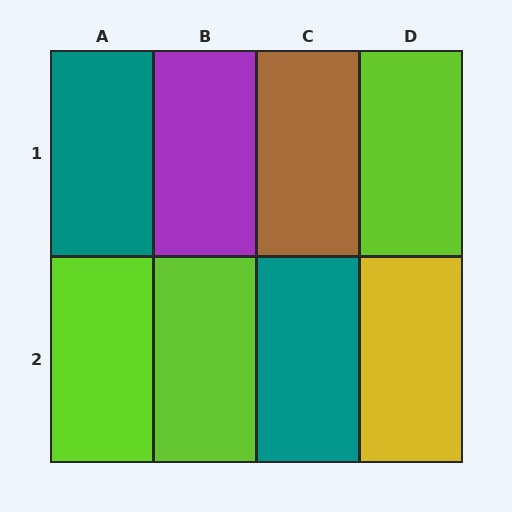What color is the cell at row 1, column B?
Purple.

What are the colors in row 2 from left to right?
Lime, lime, teal, yellow.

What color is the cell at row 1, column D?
Lime.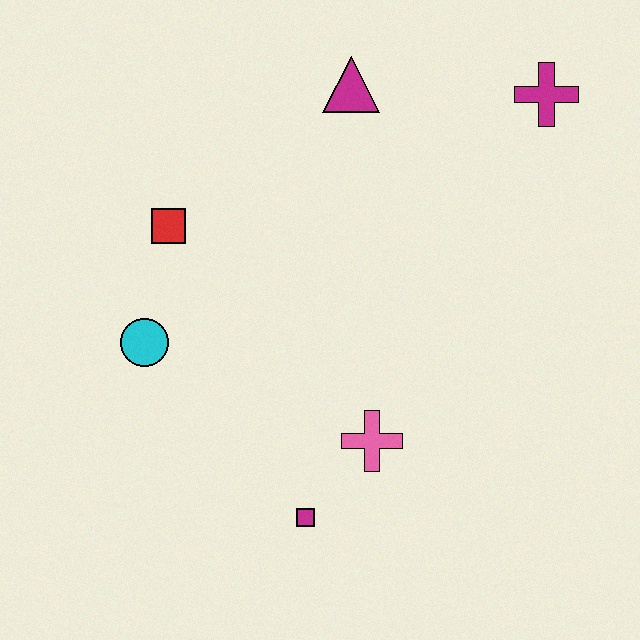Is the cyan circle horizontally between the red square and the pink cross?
No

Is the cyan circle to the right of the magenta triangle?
No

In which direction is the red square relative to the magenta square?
The red square is above the magenta square.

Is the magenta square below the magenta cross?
Yes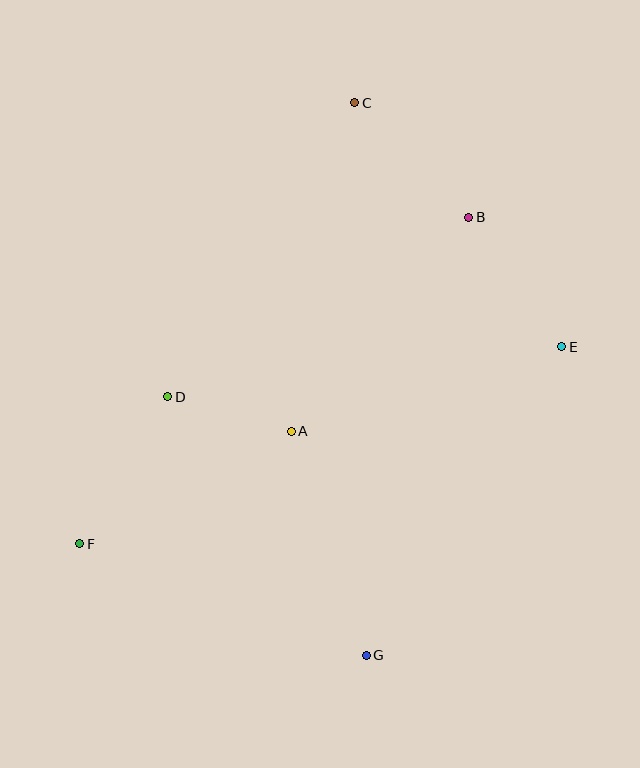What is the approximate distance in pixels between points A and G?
The distance between A and G is approximately 236 pixels.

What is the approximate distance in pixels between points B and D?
The distance between B and D is approximately 350 pixels.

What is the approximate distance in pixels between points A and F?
The distance between A and F is approximately 240 pixels.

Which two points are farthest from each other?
Points C and G are farthest from each other.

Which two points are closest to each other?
Points A and D are closest to each other.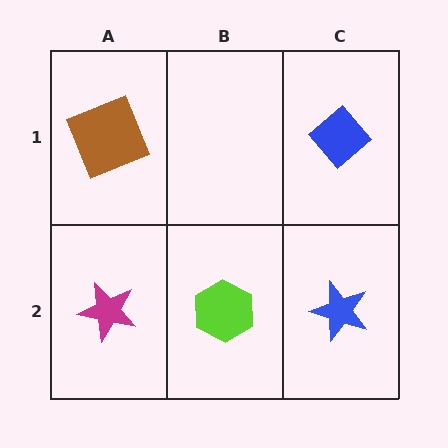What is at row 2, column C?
A blue star.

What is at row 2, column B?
A lime hexagon.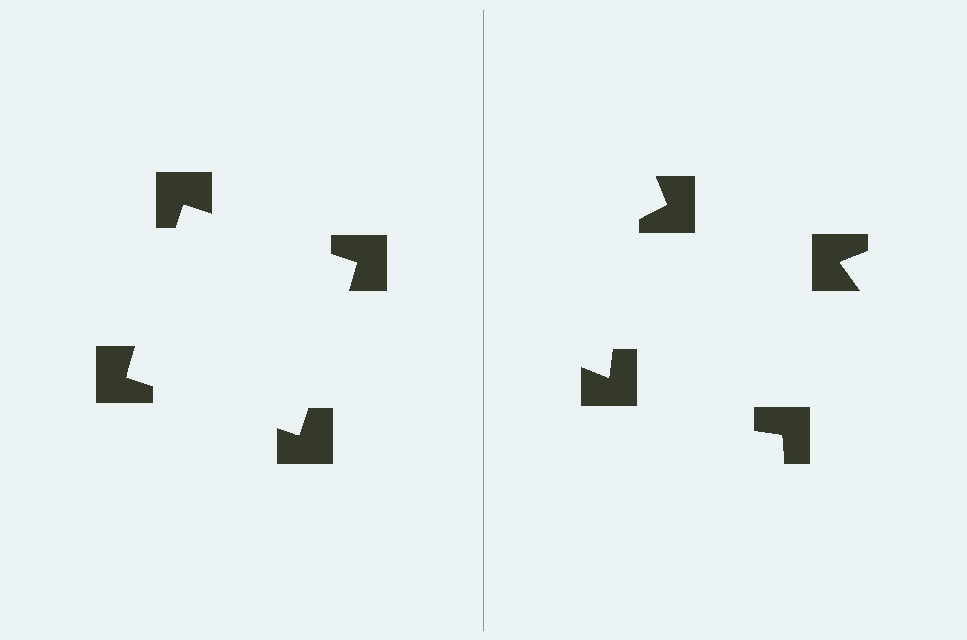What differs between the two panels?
The notched squares are positioned identically on both sides; only the wedge orientations differ. On the left they align to a square; on the right they are misaligned.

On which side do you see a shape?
An illusory square appears on the left side. On the right side the wedge cuts are rotated, so no coherent shape forms.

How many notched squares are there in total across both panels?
8 — 4 on each side.